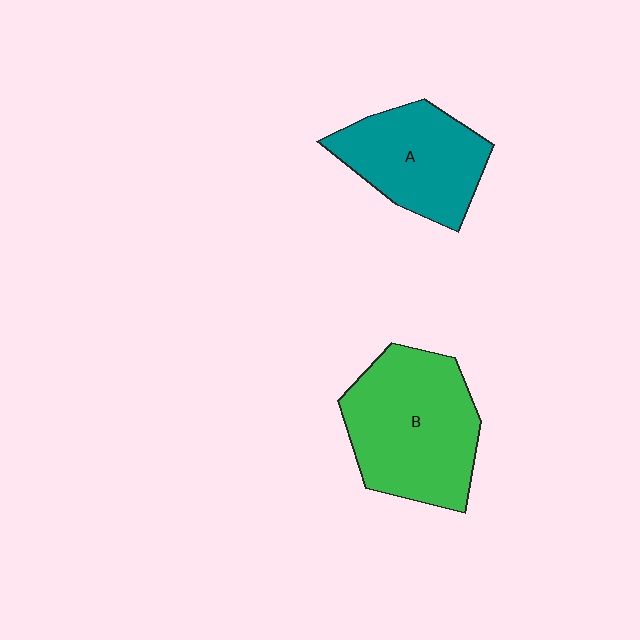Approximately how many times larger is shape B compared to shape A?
Approximately 1.3 times.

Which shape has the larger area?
Shape B (green).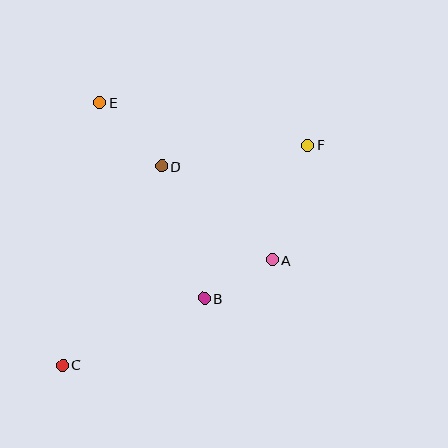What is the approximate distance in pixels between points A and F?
The distance between A and F is approximately 120 pixels.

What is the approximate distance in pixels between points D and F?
The distance between D and F is approximately 148 pixels.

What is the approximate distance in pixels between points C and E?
The distance between C and E is approximately 265 pixels.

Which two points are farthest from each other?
Points C and F are farthest from each other.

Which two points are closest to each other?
Points A and B are closest to each other.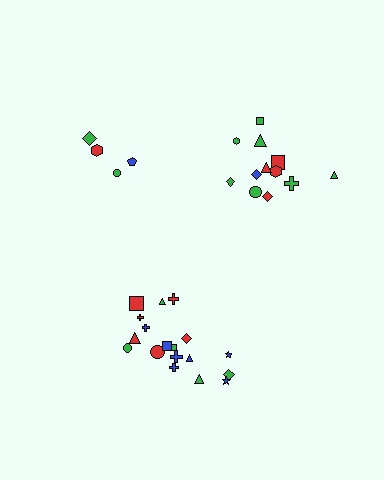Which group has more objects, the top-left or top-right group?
The top-right group.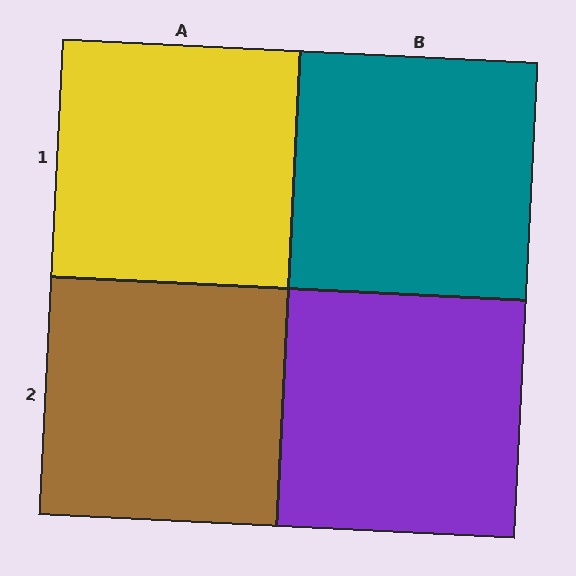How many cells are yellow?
1 cell is yellow.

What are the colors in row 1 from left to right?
Yellow, teal.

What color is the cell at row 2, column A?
Brown.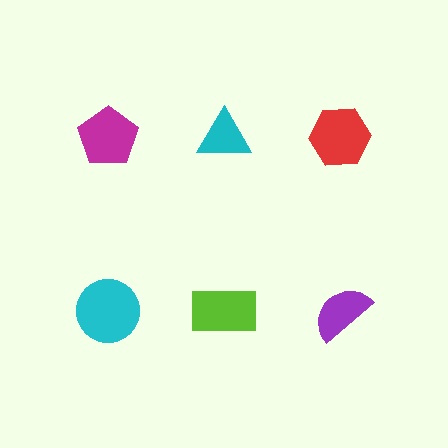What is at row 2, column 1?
A cyan circle.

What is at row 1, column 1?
A magenta pentagon.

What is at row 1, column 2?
A cyan triangle.